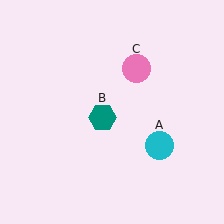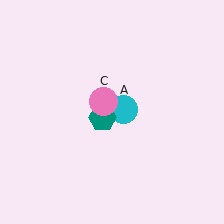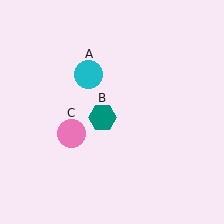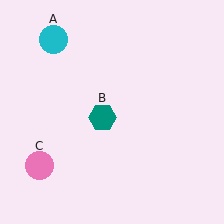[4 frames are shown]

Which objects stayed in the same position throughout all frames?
Teal hexagon (object B) remained stationary.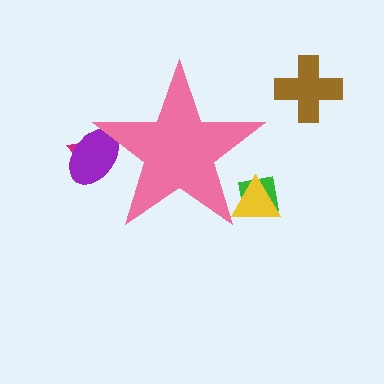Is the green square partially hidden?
Yes, the green square is partially hidden behind the pink star.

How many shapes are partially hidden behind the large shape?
4 shapes are partially hidden.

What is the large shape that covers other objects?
A pink star.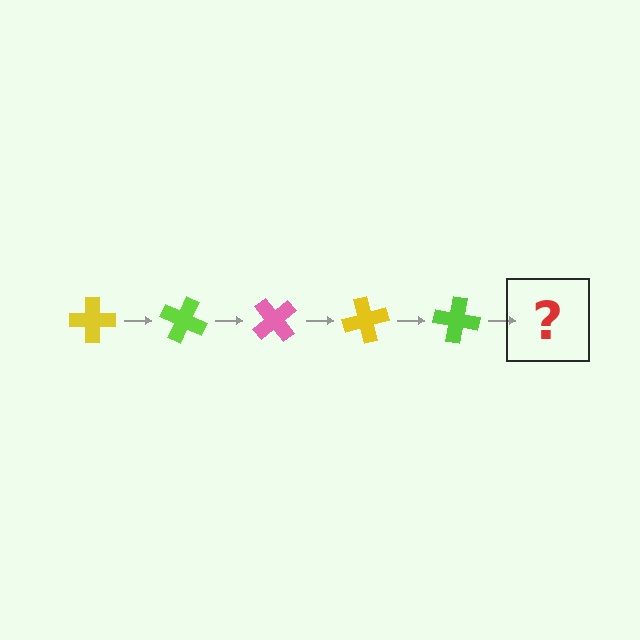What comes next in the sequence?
The next element should be a pink cross, rotated 125 degrees from the start.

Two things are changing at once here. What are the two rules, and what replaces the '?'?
The two rules are that it rotates 25 degrees each step and the color cycles through yellow, lime, and pink. The '?' should be a pink cross, rotated 125 degrees from the start.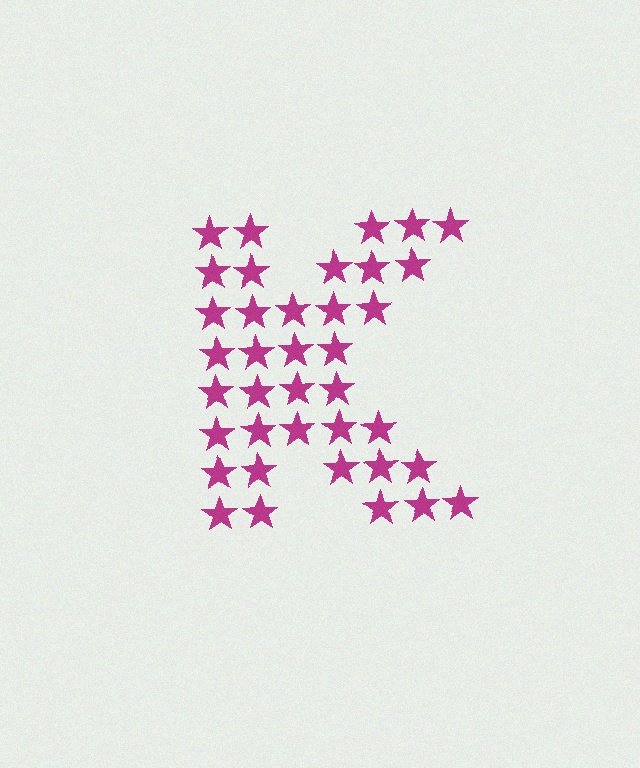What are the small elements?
The small elements are stars.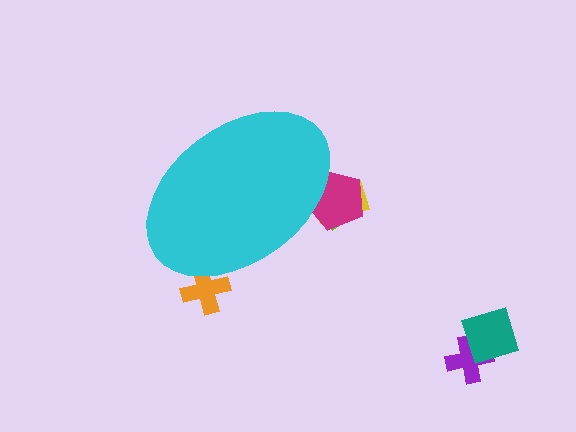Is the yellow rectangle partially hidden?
Yes, the yellow rectangle is partially hidden behind the cyan ellipse.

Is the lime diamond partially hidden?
Yes, the lime diamond is partially hidden behind the cyan ellipse.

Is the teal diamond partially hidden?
No, the teal diamond is fully visible.